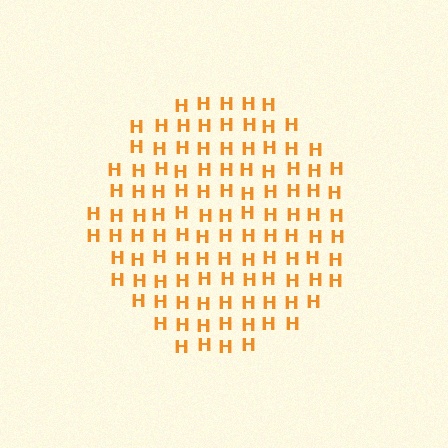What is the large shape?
The large shape is a circle.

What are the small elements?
The small elements are letter H's.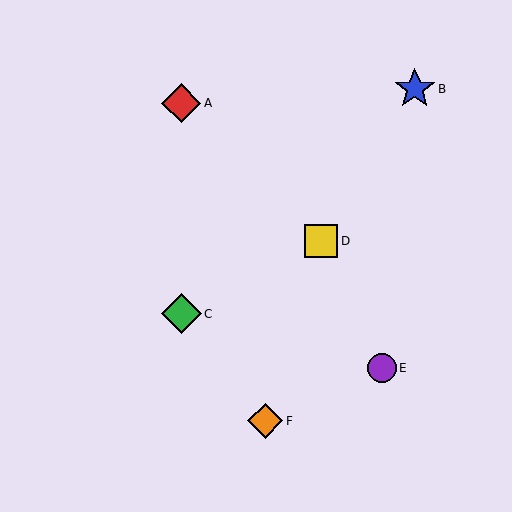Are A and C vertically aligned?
Yes, both are at x≈181.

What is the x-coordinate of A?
Object A is at x≈181.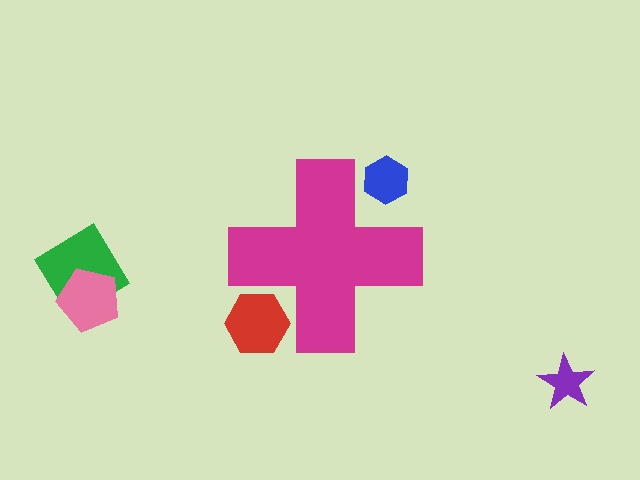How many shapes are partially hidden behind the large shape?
2 shapes are partially hidden.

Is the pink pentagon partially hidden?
No, the pink pentagon is fully visible.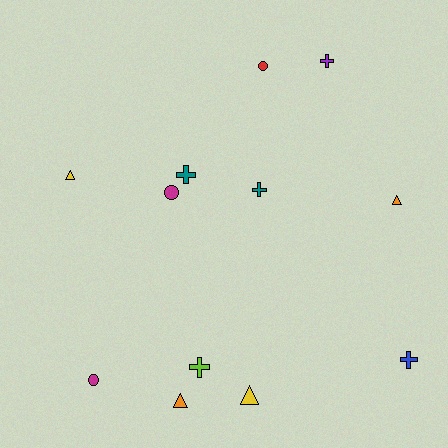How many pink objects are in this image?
There are no pink objects.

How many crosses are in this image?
There are 5 crosses.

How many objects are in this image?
There are 12 objects.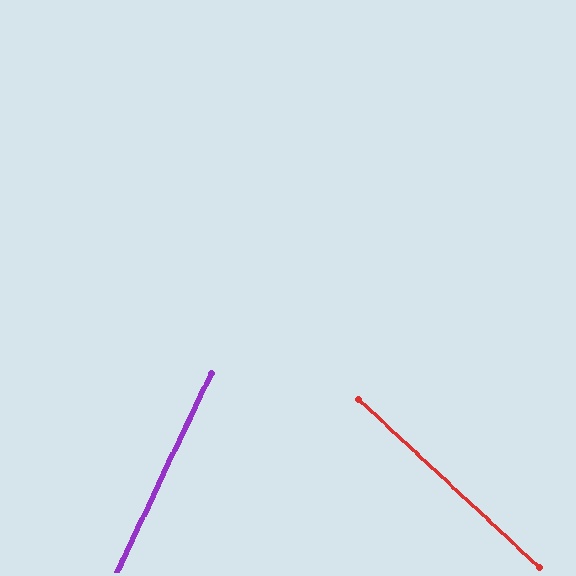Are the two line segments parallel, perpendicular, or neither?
Neither parallel nor perpendicular — they differ by about 73°.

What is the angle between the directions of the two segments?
Approximately 73 degrees.